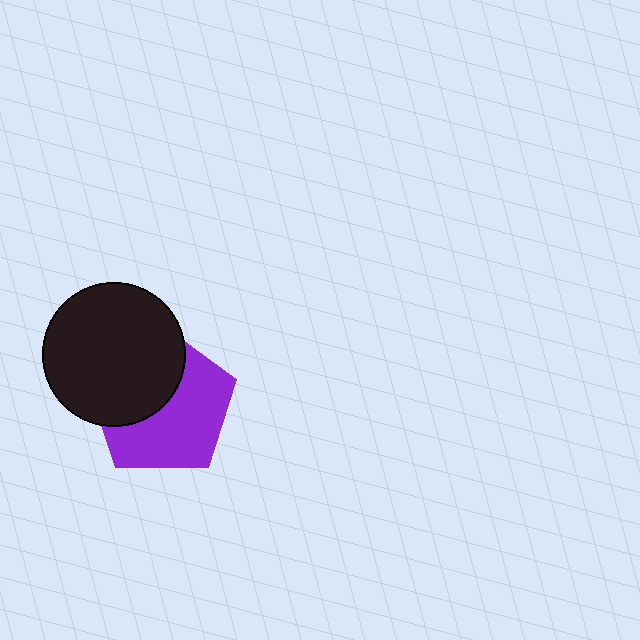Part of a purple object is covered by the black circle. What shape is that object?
It is a pentagon.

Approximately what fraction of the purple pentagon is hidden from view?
Roughly 43% of the purple pentagon is hidden behind the black circle.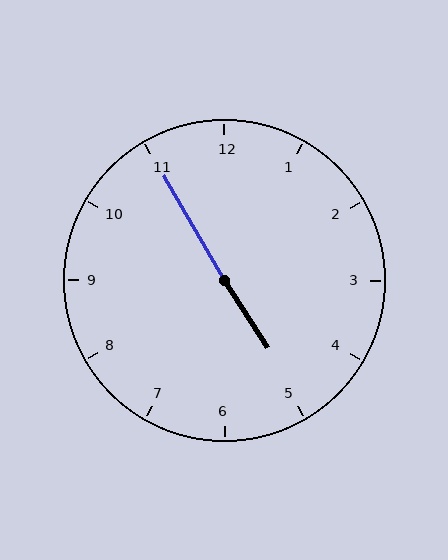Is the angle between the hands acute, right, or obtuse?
It is obtuse.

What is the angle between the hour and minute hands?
Approximately 178 degrees.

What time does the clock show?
4:55.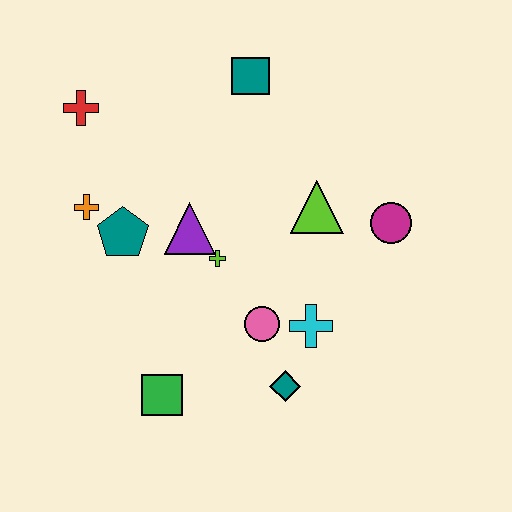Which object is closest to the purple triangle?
The lime cross is closest to the purple triangle.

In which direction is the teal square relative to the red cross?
The teal square is to the right of the red cross.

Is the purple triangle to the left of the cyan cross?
Yes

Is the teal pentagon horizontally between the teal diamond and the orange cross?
Yes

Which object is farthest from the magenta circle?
The red cross is farthest from the magenta circle.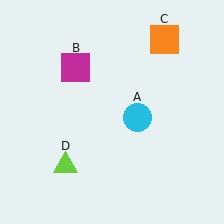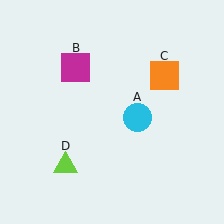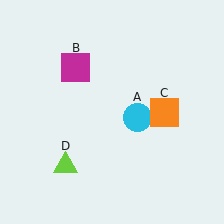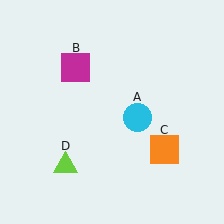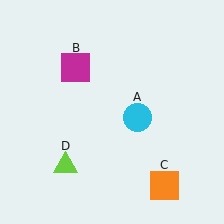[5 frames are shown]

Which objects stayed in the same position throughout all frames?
Cyan circle (object A) and magenta square (object B) and lime triangle (object D) remained stationary.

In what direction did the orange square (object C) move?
The orange square (object C) moved down.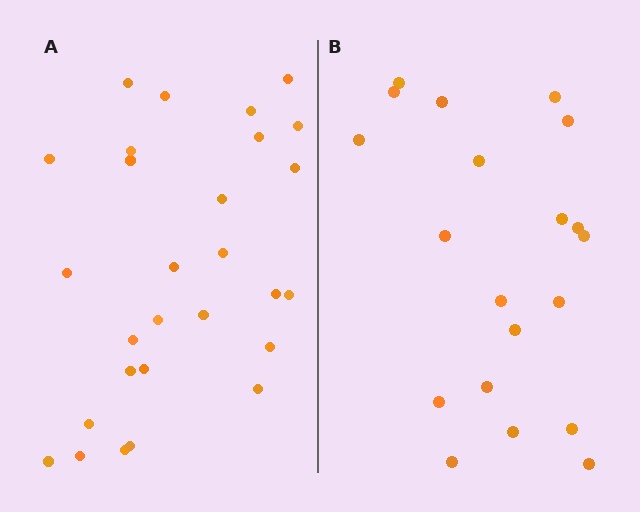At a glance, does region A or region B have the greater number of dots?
Region A (the left region) has more dots.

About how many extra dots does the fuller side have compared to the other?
Region A has roughly 8 or so more dots than region B.